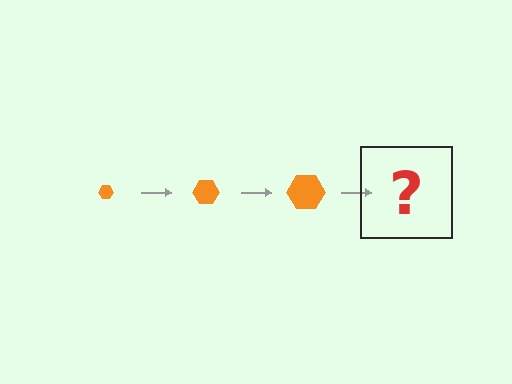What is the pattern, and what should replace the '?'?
The pattern is that the hexagon gets progressively larger each step. The '?' should be an orange hexagon, larger than the previous one.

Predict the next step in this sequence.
The next step is an orange hexagon, larger than the previous one.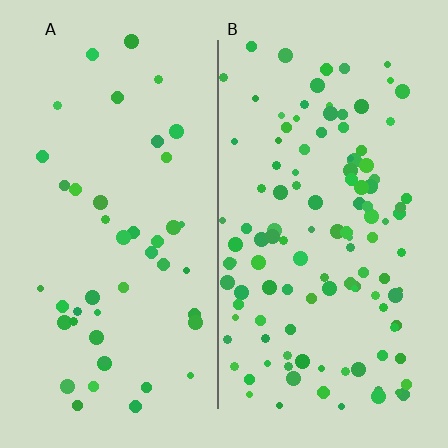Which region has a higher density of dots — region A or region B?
B (the right).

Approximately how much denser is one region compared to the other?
Approximately 2.6× — region B over region A.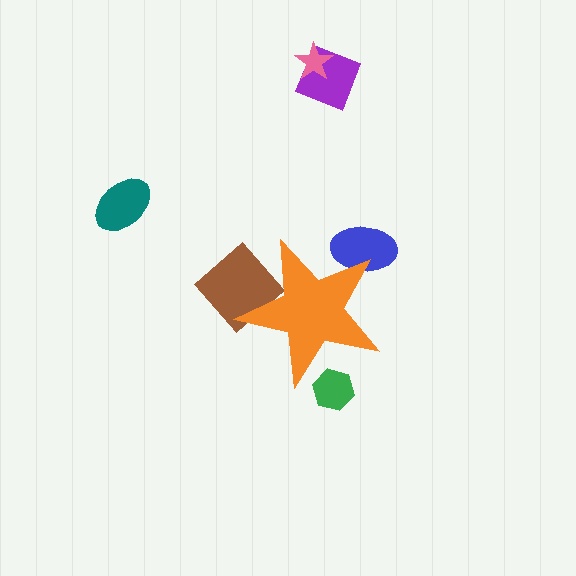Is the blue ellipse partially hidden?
Yes, the blue ellipse is partially hidden behind the orange star.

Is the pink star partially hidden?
No, the pink star is fully visible.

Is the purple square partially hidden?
No, the purple square is fully visible.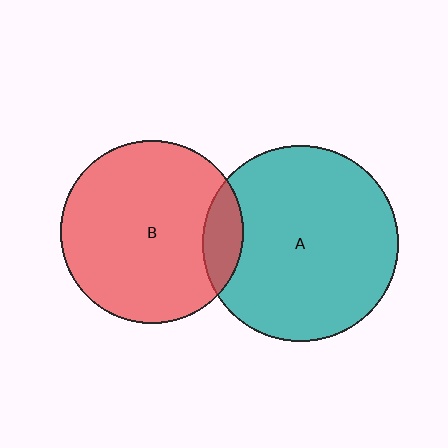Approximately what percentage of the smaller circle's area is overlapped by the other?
Approximately 10%.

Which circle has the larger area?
Circle A (teal).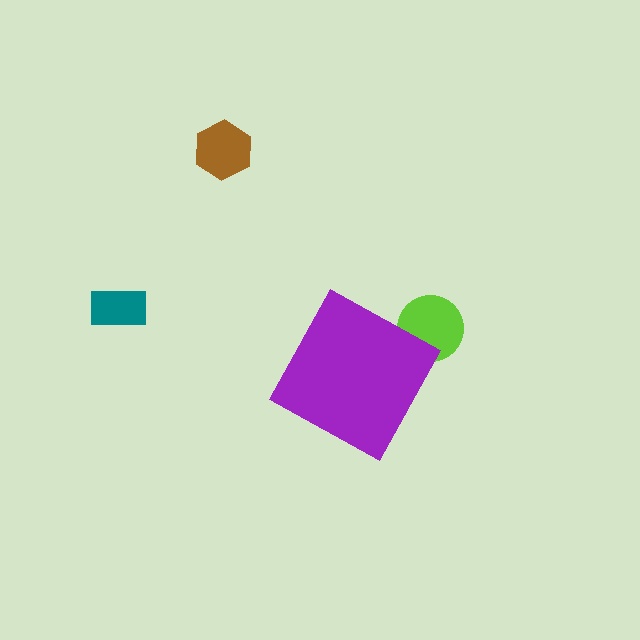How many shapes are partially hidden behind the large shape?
1 shape is partially hidden.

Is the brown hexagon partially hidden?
No, the brown hexagon is fully visible.